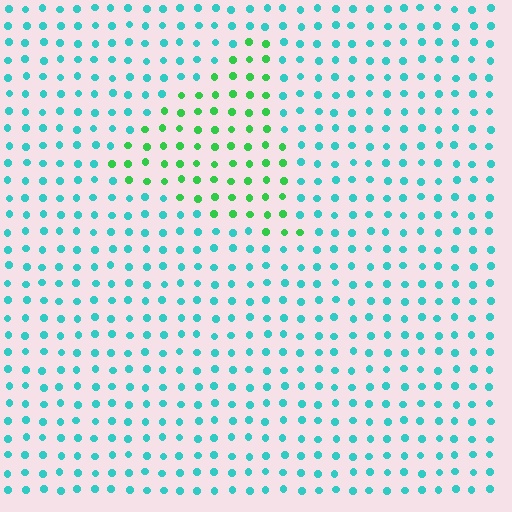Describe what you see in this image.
The image is filled with small cyan elements in a uniform arrangement. A triangle-shaped region is visible where the elements are tinted to a slightly different hue, forming a subtle color boundary.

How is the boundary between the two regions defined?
The boundary is defined purely by a slight shift in hue (about 48 degrees). Spacing, size, and orientation are identical on both sides.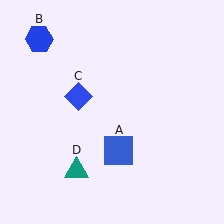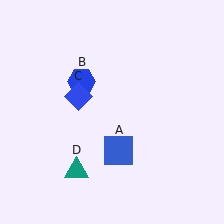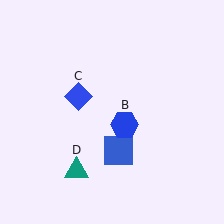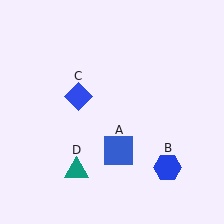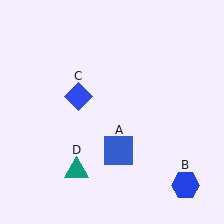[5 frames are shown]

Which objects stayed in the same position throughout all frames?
Blue square (object A) and blue diamond (object C) and teal triangle (object D) remained stationary.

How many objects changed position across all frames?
1 object changed position: blue hexagon (object B).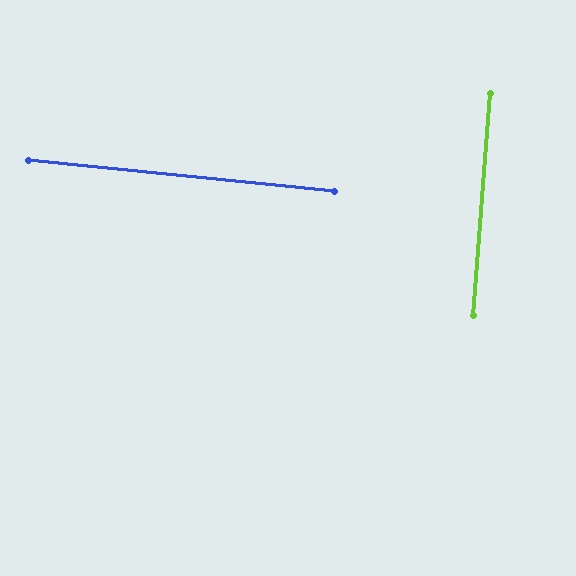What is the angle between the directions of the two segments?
Approximately 88 degrees.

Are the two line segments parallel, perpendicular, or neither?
Perpendicular — they meet at approximately 88°.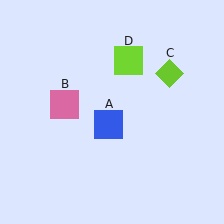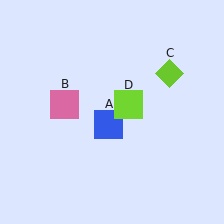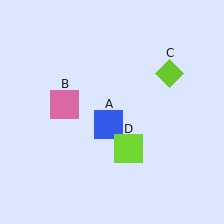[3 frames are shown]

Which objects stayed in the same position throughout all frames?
Blue square (object A) and pink square (object B) and lime diamond (object C) remained stationary.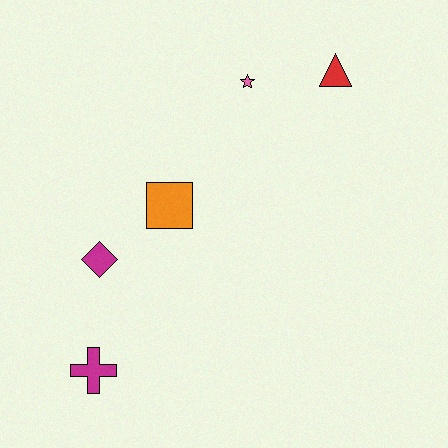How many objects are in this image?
There are 5 objects.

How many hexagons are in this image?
There are no hexagons.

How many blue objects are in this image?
There are no blue objects.